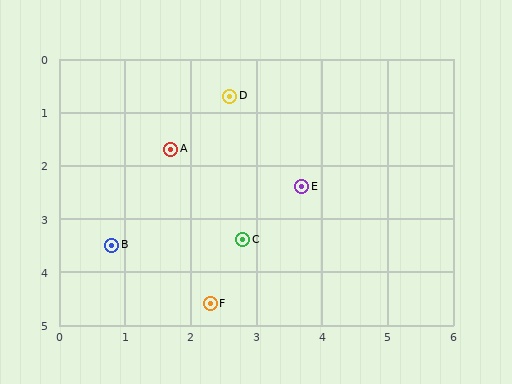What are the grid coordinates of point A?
Point A is at approximately (1.7, 1.7).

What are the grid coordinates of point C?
Point C is at approximately (2.8, 3.4).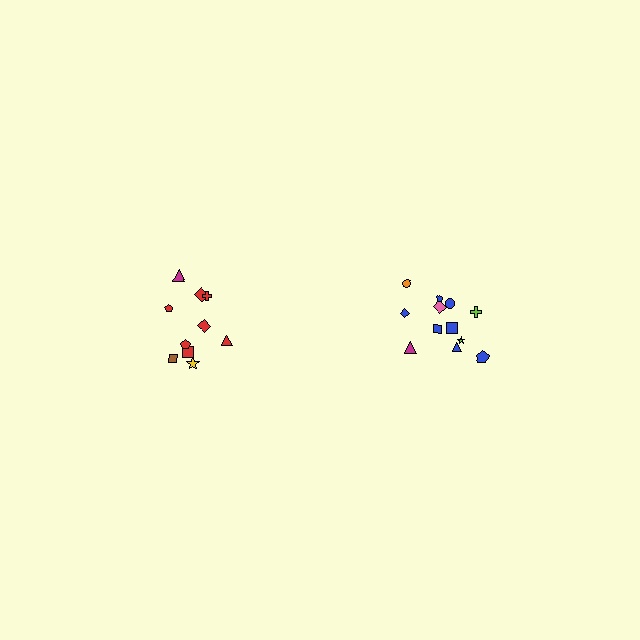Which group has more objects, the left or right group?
The right group.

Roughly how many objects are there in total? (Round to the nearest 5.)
Roughly 20 objects in total.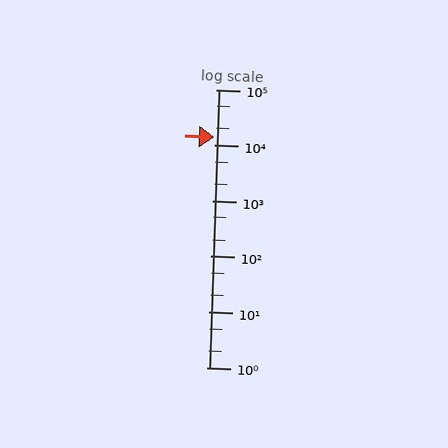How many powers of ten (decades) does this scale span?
The scale spans 5 decades, from 1 to 100000.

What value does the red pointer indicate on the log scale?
The pointer indicates approximately 14000.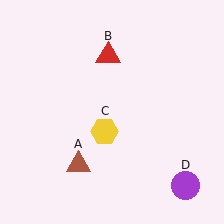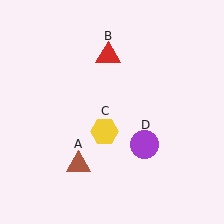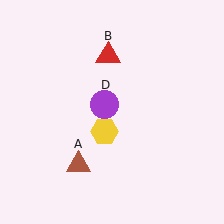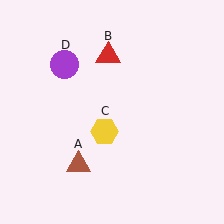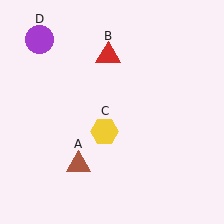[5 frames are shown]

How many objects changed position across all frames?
1 object changed position: purple circle (object D).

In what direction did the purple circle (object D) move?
The purple circle (object D) moved up and to the left.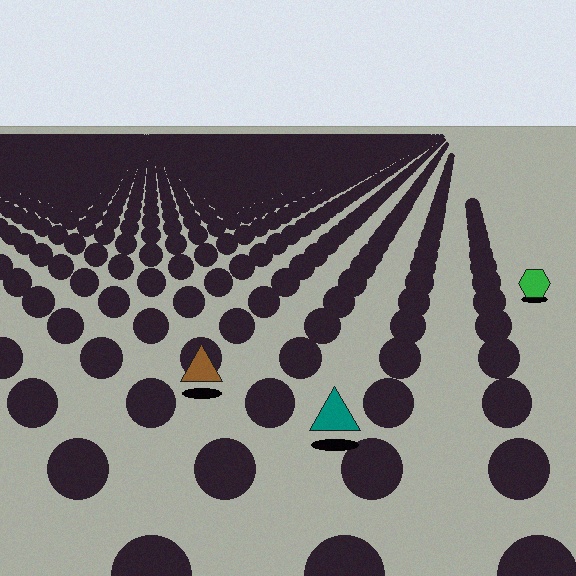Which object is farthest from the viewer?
The green hexagon is farthest from the viewer. It appears smaller and the ground texture around it is denser.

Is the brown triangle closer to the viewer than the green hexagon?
Yes. The brown triangle is closer — you can tell from the texture gradient: the ground texture is coarser near it.